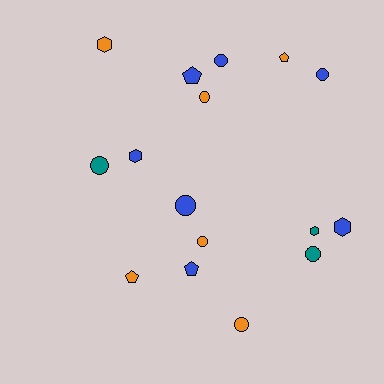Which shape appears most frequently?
Circle, with 8 objects.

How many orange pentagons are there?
There are 2 orange pentagons.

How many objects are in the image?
There are 16 objects.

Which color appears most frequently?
Blue, with 7 objects.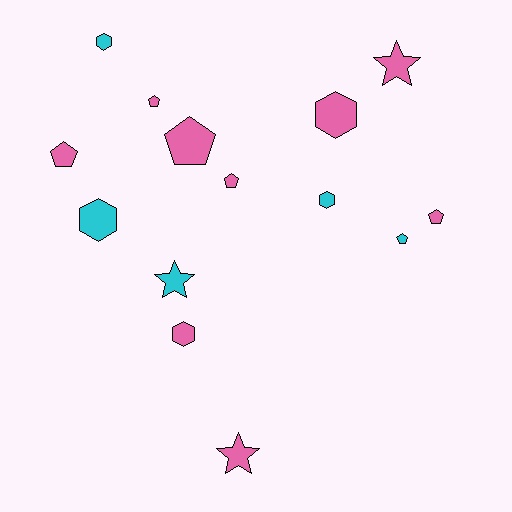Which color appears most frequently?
Pink, with 9 objects.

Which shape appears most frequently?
Pentagon, with 6 objects.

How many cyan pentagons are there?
There is 1 cyan pentagon.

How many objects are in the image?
There are 14 objects.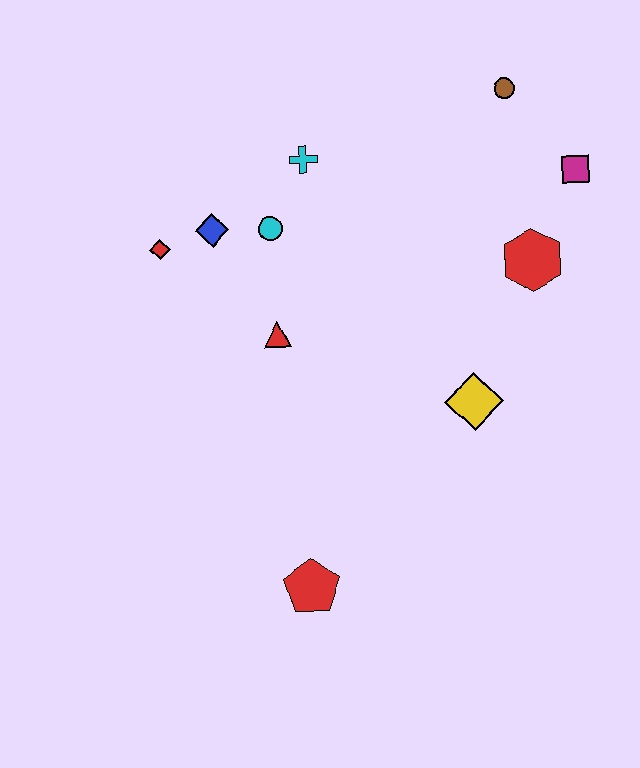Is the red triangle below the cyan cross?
Yes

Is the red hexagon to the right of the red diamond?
Yes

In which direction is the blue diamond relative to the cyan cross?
The blue diamond is to the left of the cyan cross.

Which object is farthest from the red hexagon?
The red pentagon is farthest from the red hexagon.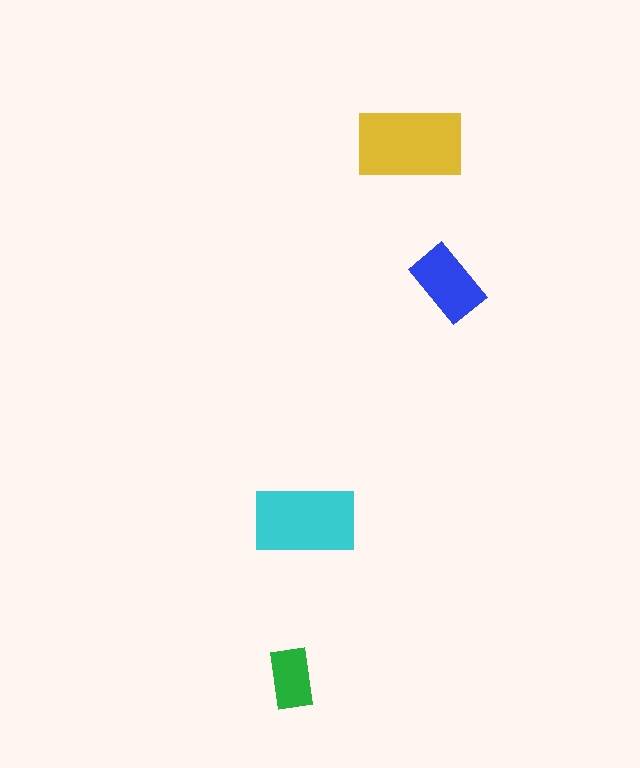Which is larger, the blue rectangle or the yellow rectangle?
The yellow one.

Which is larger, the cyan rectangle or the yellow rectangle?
The yellow one.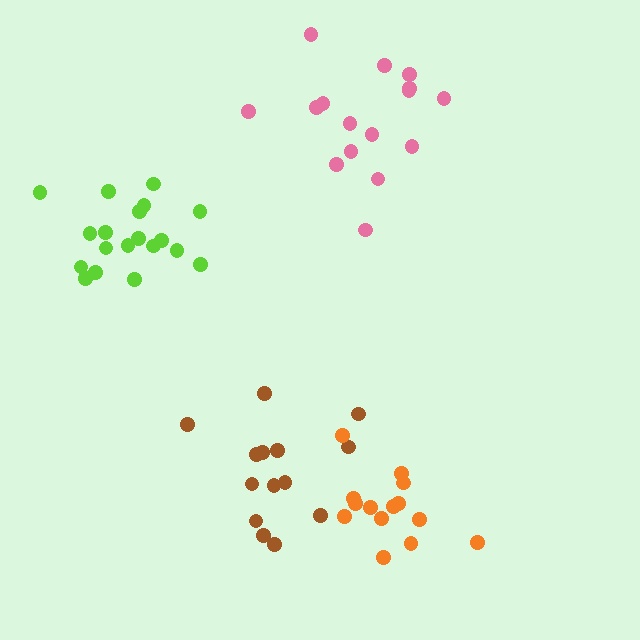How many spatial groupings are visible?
There are 4 spatial groupings.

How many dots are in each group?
Group 1: 14 dots, Group 2: 14 dots, Group 3: 16 dots, Group 4: 19 dots (63 total).